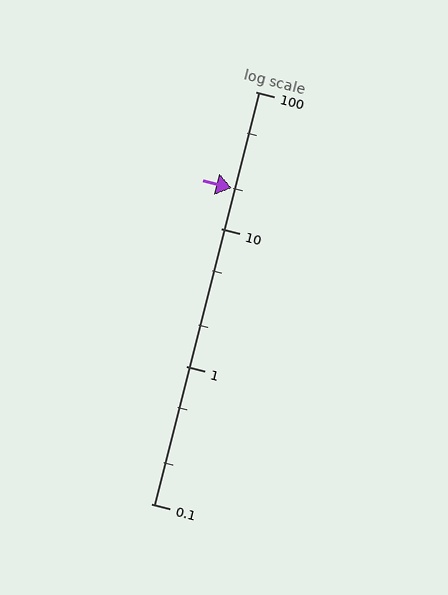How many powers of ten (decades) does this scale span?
The scale spans 3 decades, from 0.1 to 100.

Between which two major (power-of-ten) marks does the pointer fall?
The pointer is between 10 and 100.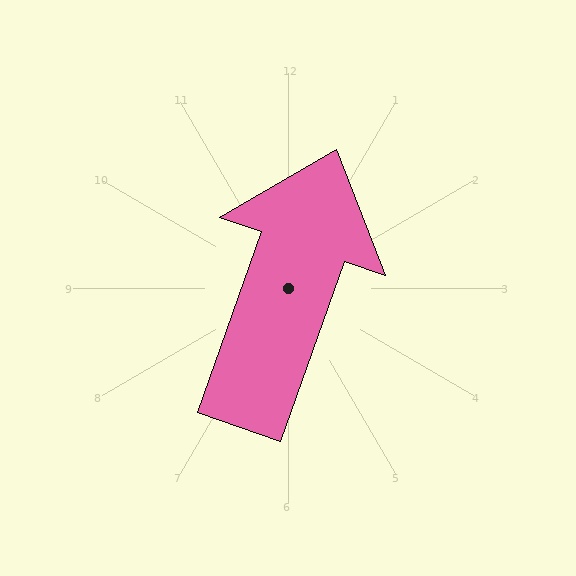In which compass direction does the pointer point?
North.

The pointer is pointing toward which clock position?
Roughly 1 o'clock.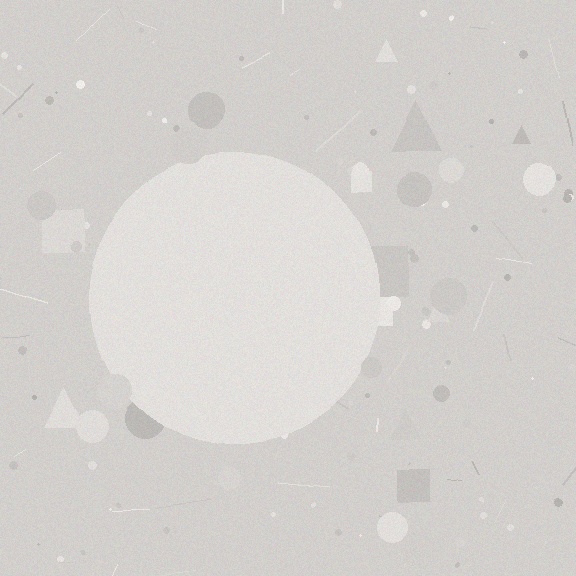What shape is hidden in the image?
A circle is hidden in the image.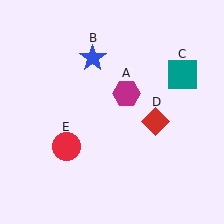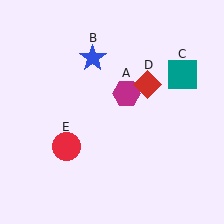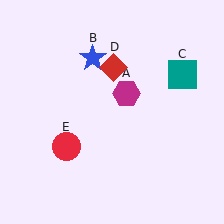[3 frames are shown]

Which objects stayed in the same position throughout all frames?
Magenta hexagon (object A) and blue star (object B) and teal square (object C) and red circle (object E) remained stationary.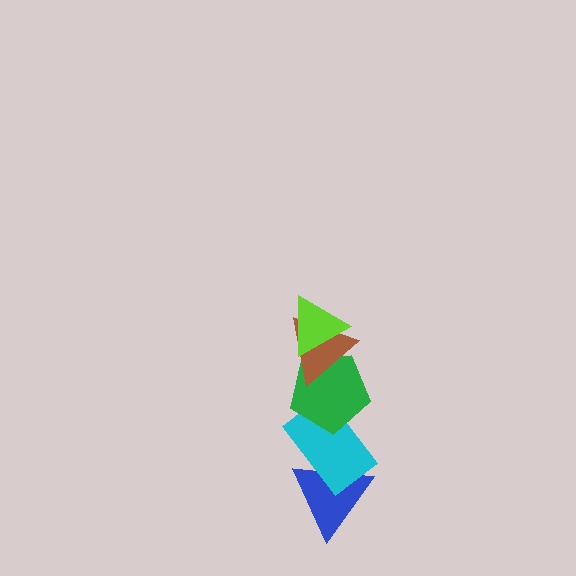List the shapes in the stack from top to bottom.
From top to bottom: the lime triangle, the brown triangle, the green pentagon, the cyan rectangle, the blue triangle.